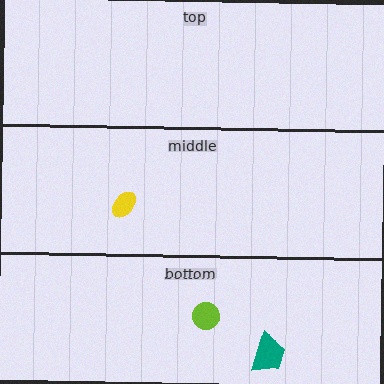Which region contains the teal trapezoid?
The bottom region.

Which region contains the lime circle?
The bottom region.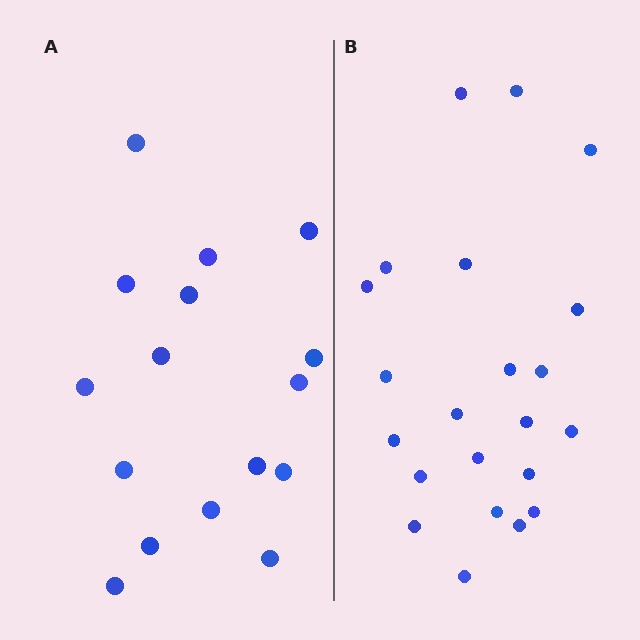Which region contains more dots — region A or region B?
Region B (the right region) has more dots.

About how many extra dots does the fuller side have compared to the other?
Region B has about 6 more dots than region A.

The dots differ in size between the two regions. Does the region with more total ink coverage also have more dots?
No. Region A has more total ink coverage because its dots are larger, but region B actually contains more individual dots. Total area can be misleading — the number of items is what matters here.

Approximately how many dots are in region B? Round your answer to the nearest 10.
About 20 dots. (The exact count is 22, which rounds to 20.)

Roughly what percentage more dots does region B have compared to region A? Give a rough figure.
About 40% more.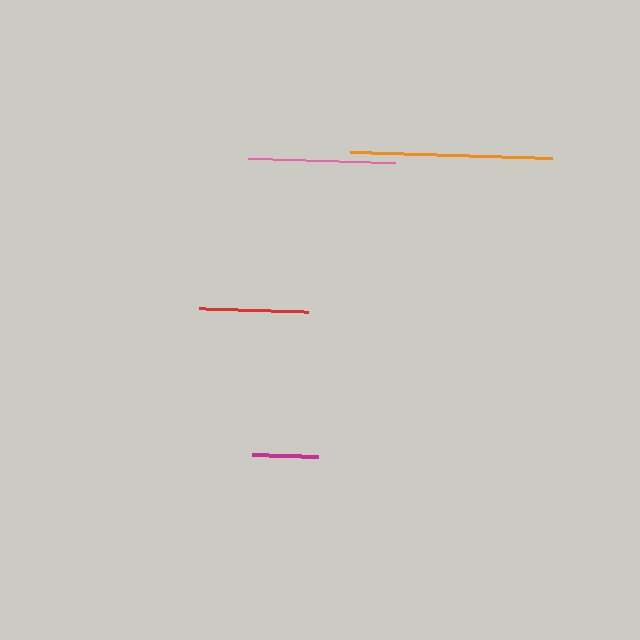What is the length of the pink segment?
The pink segment is approximately 147 pixels long.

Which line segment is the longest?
The orange line is the longest at approximately 202 pixels.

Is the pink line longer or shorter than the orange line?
The orange line is longer than the pink line.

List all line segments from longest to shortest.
From longest to shortest: orange, pink, red, magenta.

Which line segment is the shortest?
The magenta line is the shortest at approximately 66 pixels.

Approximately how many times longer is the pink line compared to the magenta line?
The pink line is approximately 2.2 times the length of the magenta line.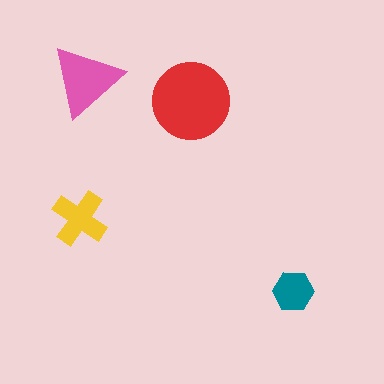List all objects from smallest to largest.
The teal hexagon, the yellow cross, the pink triangle, the red circle.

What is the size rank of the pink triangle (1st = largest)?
2nd.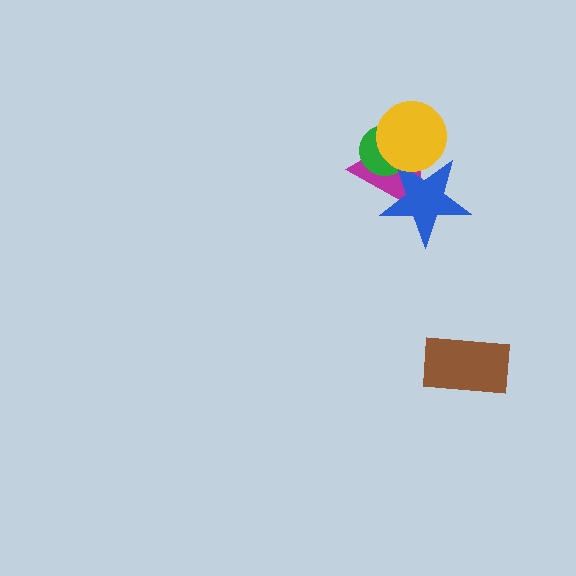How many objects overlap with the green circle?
3 objects overlap with the green circle.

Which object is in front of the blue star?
The yellow circle is in front of the blue star.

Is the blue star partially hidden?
Yes, it is partially covered by another shape.